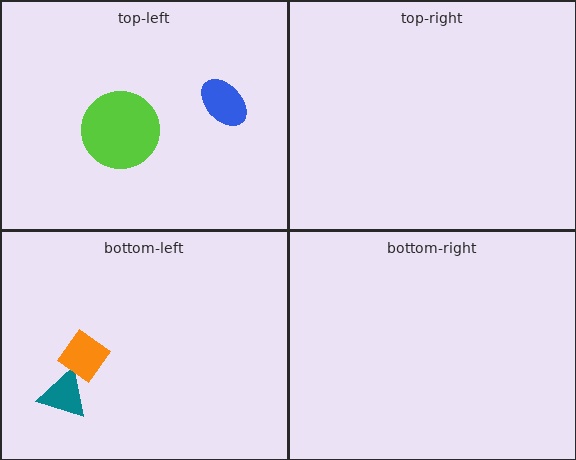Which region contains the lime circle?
The top-left region.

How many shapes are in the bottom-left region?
2.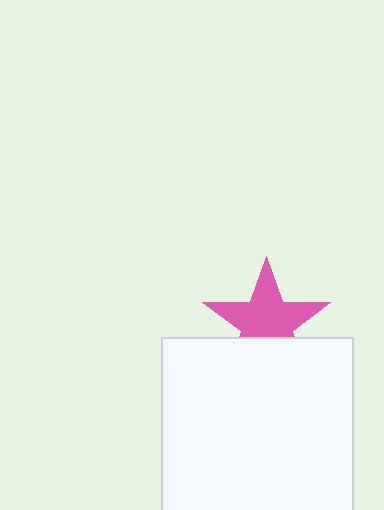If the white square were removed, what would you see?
You would see the complete pink star.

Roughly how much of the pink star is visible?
Most of it is visible (roughly 70%).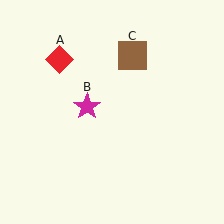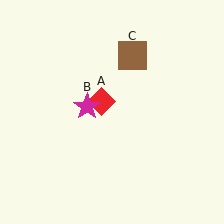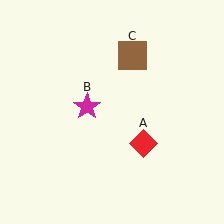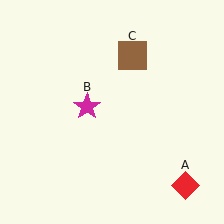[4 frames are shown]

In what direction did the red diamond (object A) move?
The red diamond (object A) moved down and to the right.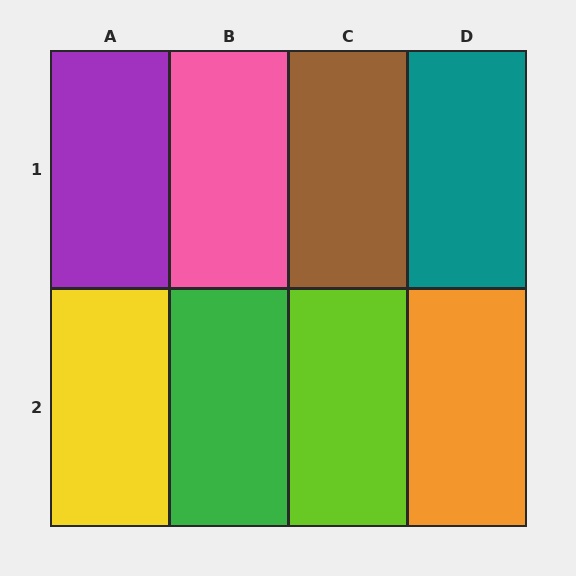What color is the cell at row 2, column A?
Yellow.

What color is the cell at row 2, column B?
Green.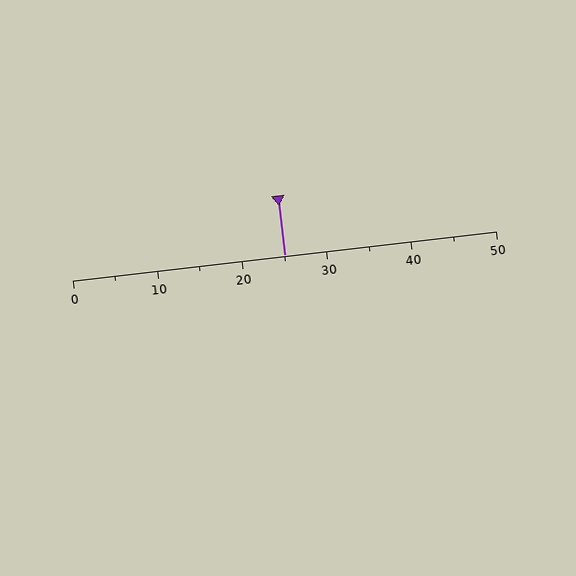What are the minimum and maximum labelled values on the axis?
The axis runs from 0 to 50.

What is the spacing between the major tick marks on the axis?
The major ticks are spaced 10 apart.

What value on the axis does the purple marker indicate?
The marker indicates approximately 25.